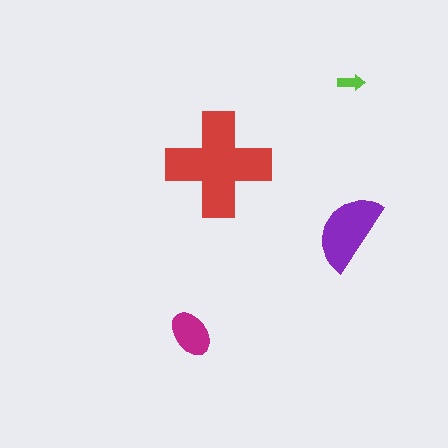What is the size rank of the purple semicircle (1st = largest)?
2nd.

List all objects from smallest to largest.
The lime arrow, the magenta ellipse, the purple semicircle, the red cross.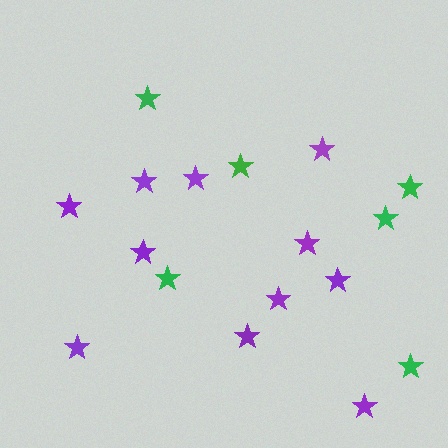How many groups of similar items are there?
There are 2 groups: one group of purple stars (11) and one group of green stars (6).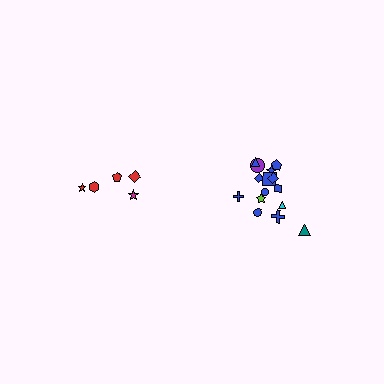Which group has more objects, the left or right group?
The right group.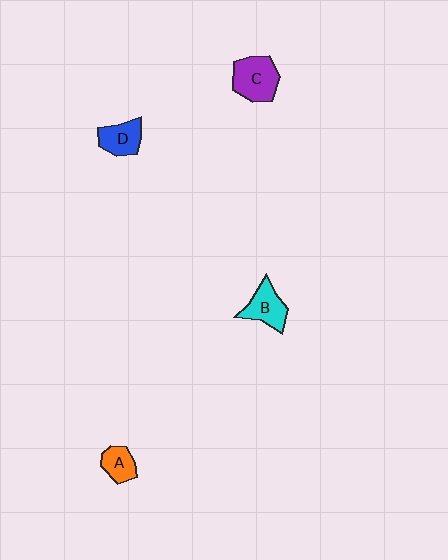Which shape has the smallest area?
Shape A (orange).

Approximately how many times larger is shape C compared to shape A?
Approximately 1.7 times.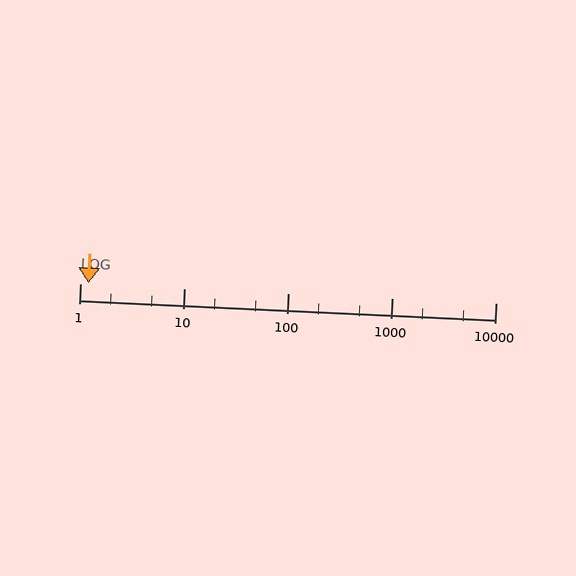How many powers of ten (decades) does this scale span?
The scale spans 4 decades, from 1 to 10000.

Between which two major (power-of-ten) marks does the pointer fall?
The pointer is between 1 and 10.